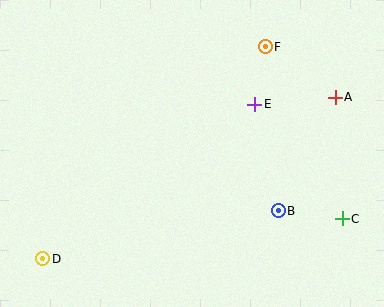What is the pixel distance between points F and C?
The distance between F and C is 188 pixels.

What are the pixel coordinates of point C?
Point C is at (342, 219).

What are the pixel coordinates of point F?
Point F is at (265, 47).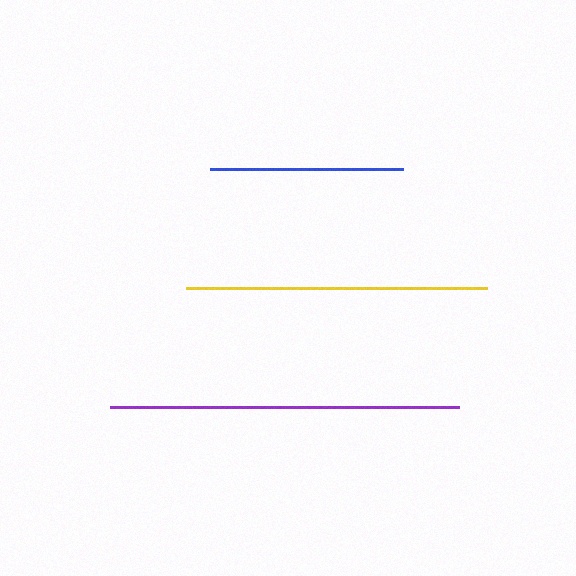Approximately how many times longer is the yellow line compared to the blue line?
The yellow line is approximately 1.6 times the length of the blue line.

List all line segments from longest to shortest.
From longest to shortest: purple, yellow, blue.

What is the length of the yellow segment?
The yellow segment is approximately 301 pixels long.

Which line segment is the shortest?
The blue line is the shortest at approximately 193 pixels.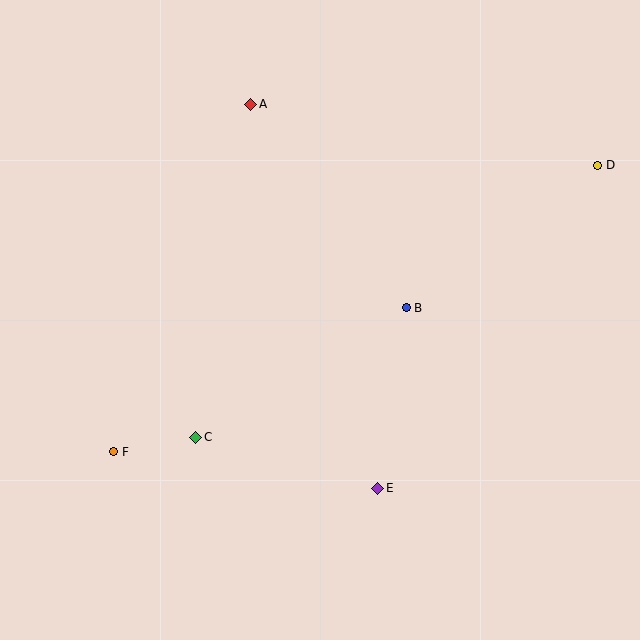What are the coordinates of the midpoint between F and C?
The midpoint between F and C is at (155, 445).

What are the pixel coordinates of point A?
Point A is at (251, 104).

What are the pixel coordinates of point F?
Point F is at (114, 452).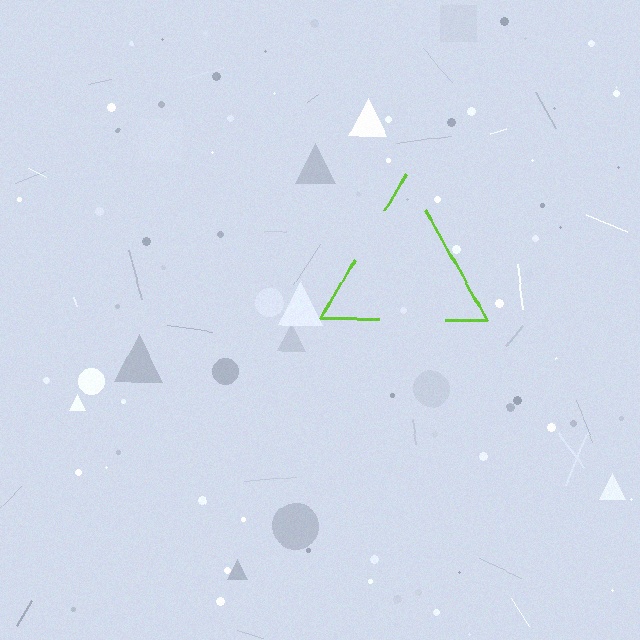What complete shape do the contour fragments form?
The contour fragments form a triangle.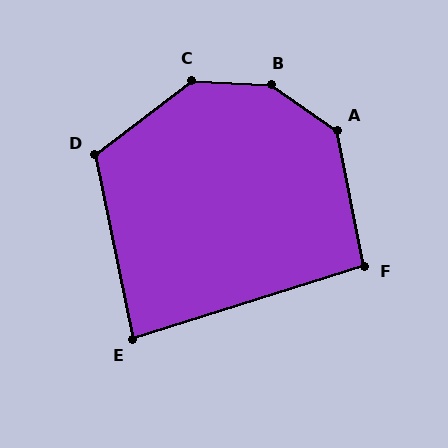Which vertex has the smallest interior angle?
E, at approximately 84 degrees.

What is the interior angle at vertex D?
Approximately 116 degrees (obtuse).